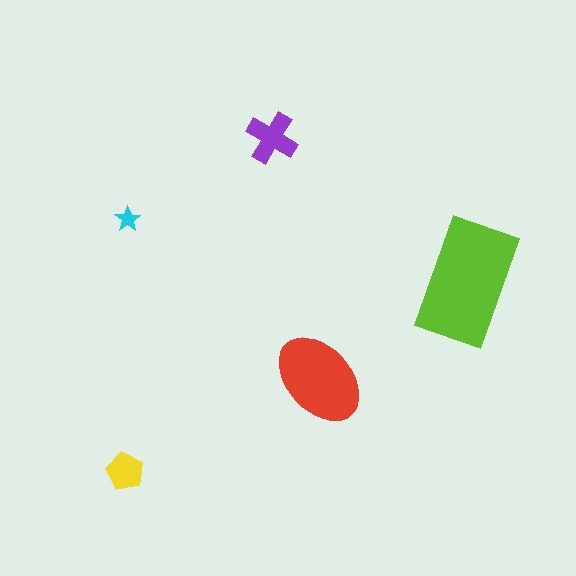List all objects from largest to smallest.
The lime rectangle, the red ellipse, the purple cross, the yellow pentagon, the cyan star.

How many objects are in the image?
There are 5 objects in the image.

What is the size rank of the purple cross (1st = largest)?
3rd.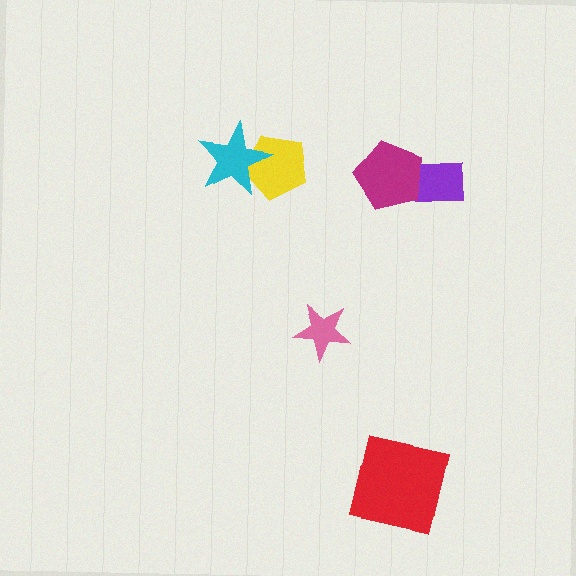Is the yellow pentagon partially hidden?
Yes, it is partially covered by another shape.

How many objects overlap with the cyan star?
1 object overlaps with the cyan star.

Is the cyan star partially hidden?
No, no other shape covers it.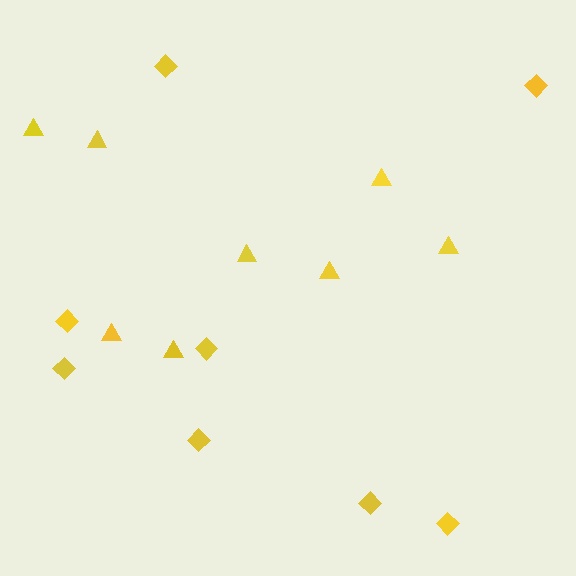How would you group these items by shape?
There are 2 groups: one group of triangles (8) and one group of diamonds (8).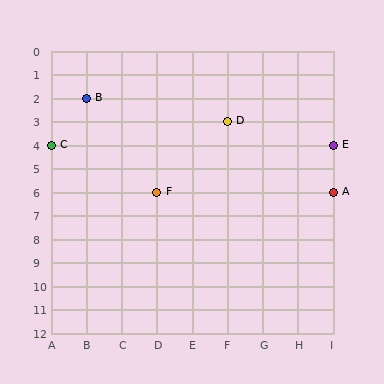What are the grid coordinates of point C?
Point C is at grid coordinates (A, 4).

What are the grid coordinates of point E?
Point E is at grid coordinates (I, 4).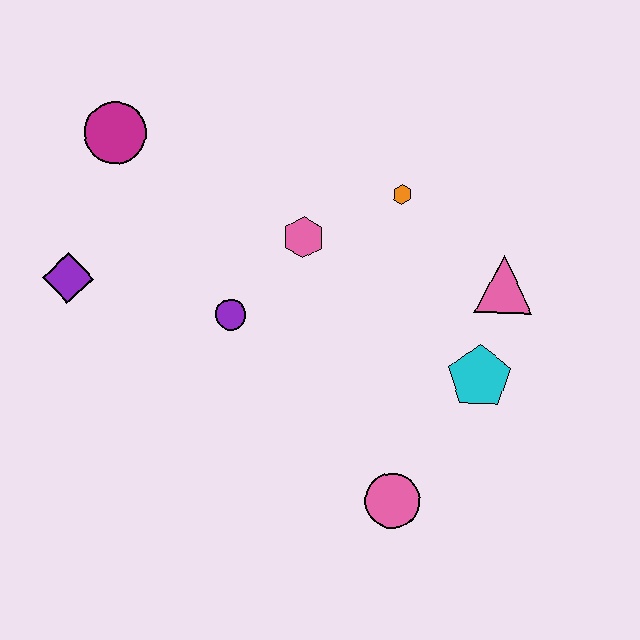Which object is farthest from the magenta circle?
The pink circle is farthest from the magenta circle.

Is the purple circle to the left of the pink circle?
Yes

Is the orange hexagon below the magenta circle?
Yes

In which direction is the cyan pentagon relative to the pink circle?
The cyan pentagon is above the pink circle.